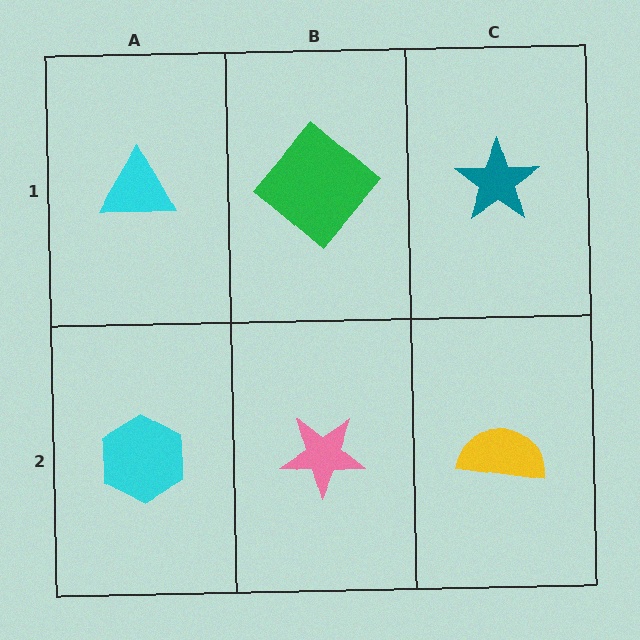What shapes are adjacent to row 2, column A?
A cyan triangle (row 1, column A), a pink star (row 2, column B).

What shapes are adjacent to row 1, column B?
A pink star (row 2, column B), a cyan triangle (row 1, column A), a teal star (row 1, column C).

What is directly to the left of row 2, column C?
A pink star.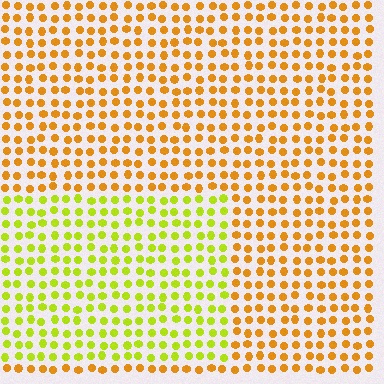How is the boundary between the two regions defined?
The boundary is defined purely by a slight shift in hue (about 40 degrees). Spacing, size, and orientation are identical on both sides.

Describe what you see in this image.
The image is filled with small orange elements in a uniform arrangement. A rectangle-shaped region is visible where the elements are tinted to a slightly different hue, forming a subtle color boundary.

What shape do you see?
I see a rectangle.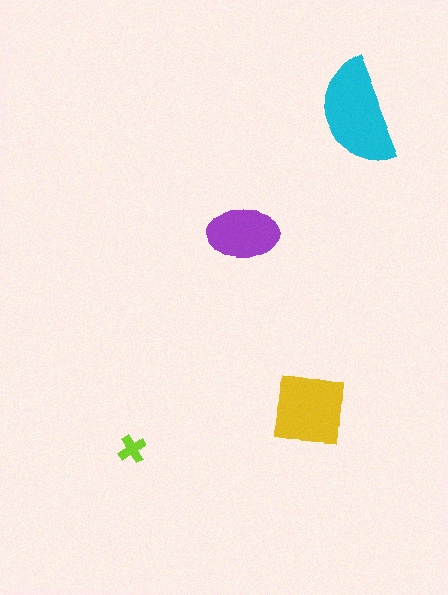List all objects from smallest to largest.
The lime cross, the purple ellipse, the yellow square, the cyan semicircle.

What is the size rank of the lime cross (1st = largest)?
4th.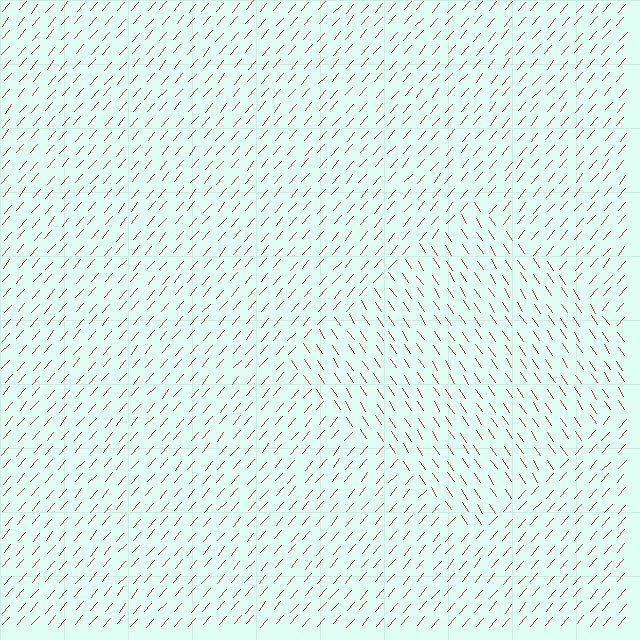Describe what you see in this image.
The image is filled with small red line segments. A diamond region in the image has lines oriented differently from the surrounding lines, creating a visible texture boundary.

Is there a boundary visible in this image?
Yes, there is a texture boundary formed by a change in line orientation.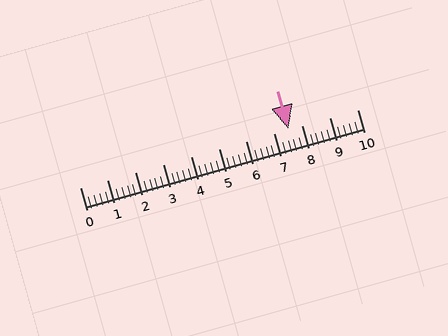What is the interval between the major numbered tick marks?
The major tick marks are spaced 1 units apart.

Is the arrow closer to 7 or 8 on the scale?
The arrow is closer to 8.